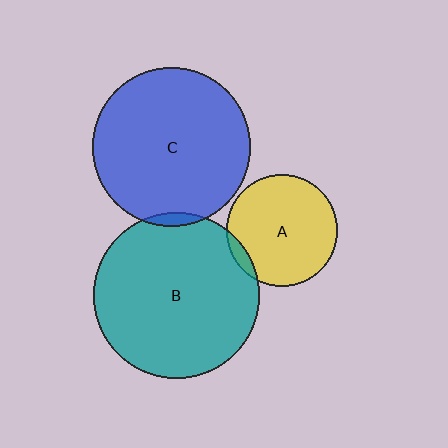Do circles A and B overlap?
Yes.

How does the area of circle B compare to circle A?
Approximately 2.2 times.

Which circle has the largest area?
Circle B (teal).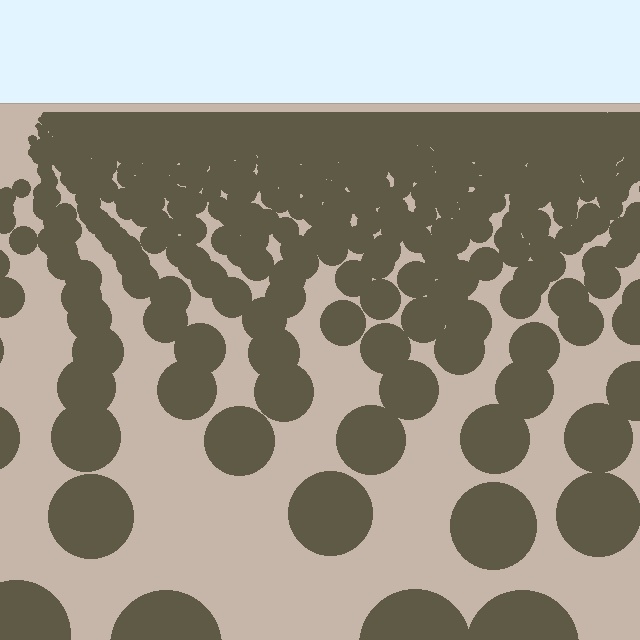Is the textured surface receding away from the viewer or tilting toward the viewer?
The surface is receding away from the viewer. Texture elements get smaller and denser toward the top.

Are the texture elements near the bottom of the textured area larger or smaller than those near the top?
Larger. Near the bottom, elements are closer to the viewer and appear at a bigger on-screen size.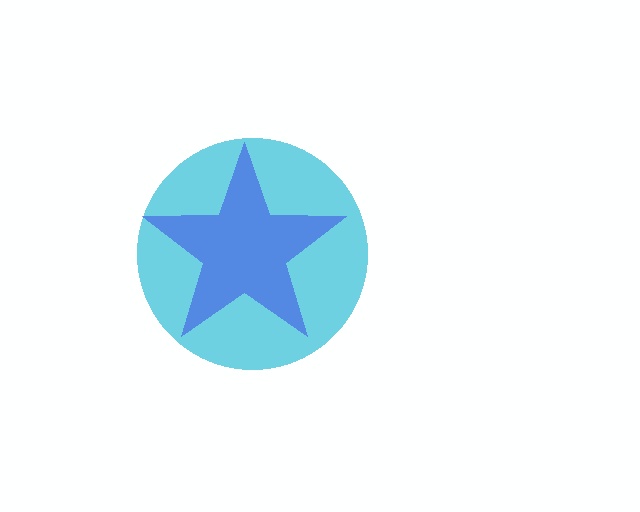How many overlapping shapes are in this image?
There are 2 overlapping shapes in the image.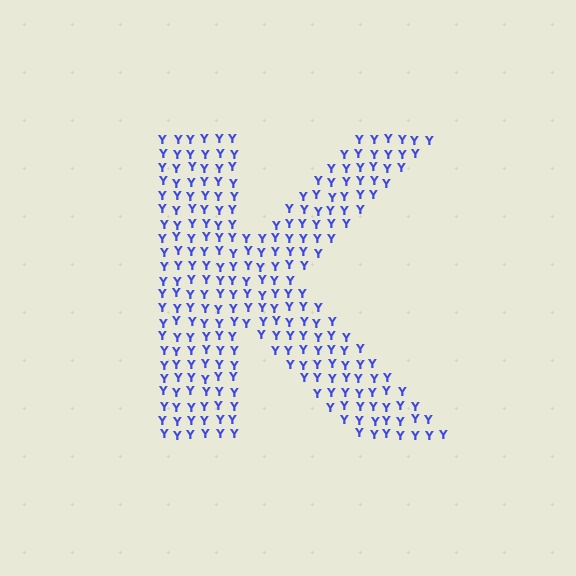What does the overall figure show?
The overall figure shows the letter K.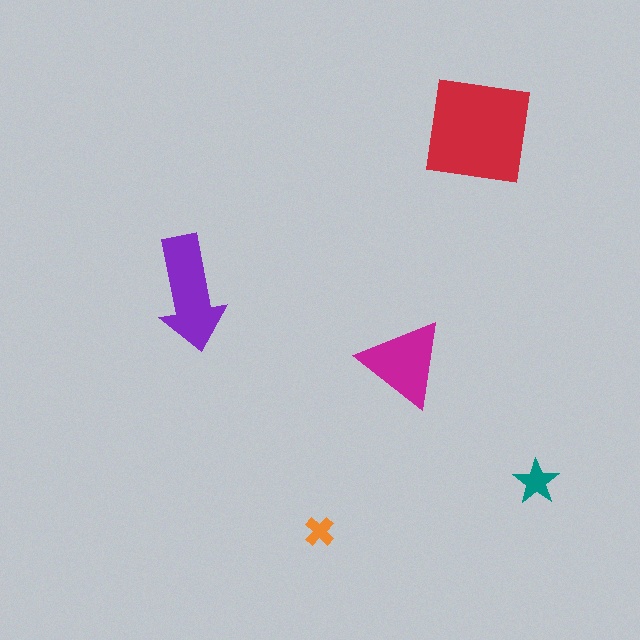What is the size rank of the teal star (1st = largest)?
4th.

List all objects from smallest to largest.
The orange cross, the teal star, the magenta triangle, the purple arrow, the red square.